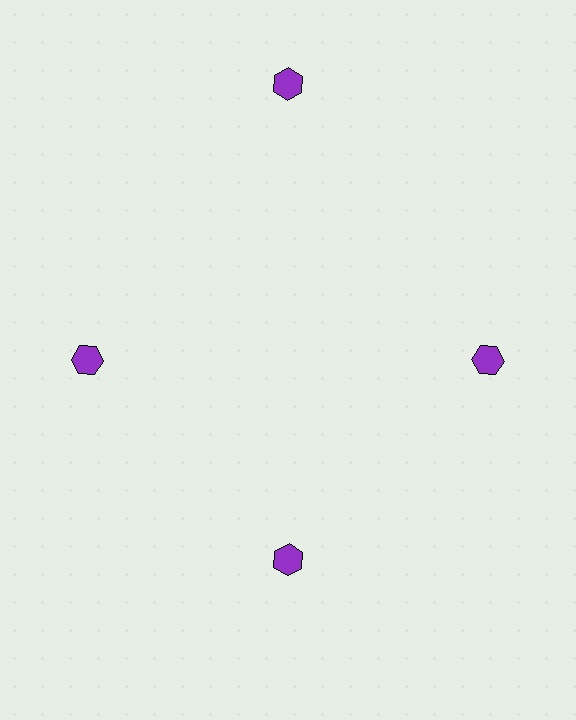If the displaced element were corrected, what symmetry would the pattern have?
It would have 4-fold rotational symmetry — the pattern would map onto itself every 90 degrees.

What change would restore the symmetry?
The symmetry would be restored by moving it inward, back onto the ring so that all 4 hexagons sit at equal angles and equal distance from the center.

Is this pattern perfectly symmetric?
No. The 4 purple hexagons are arranged in a ring, but one element near the 12 o'clock position is pushed outward from the center, breaking the 4-fold rotational symmetry.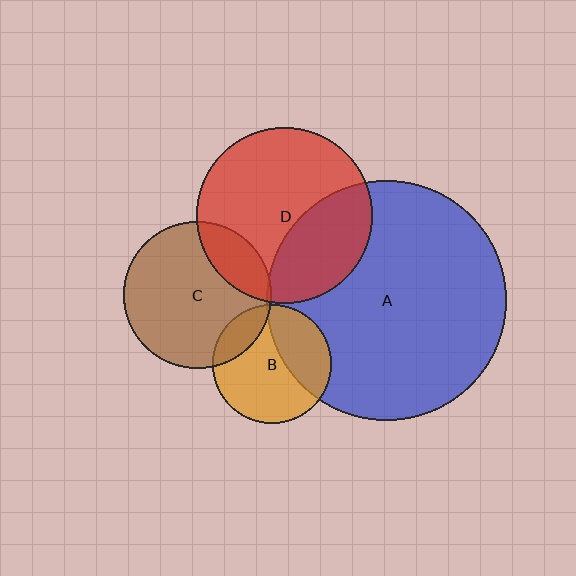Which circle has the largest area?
Circle A (blue).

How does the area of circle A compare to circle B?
Approximately 4.1 times.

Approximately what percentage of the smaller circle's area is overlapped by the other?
Approximately 15%.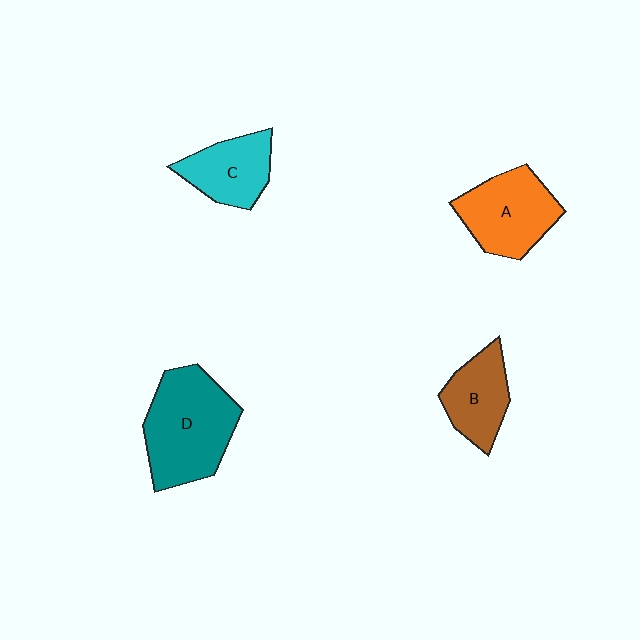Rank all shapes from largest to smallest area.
From largest to smallest: D (teal), A (orange), C (cyan), B (brown).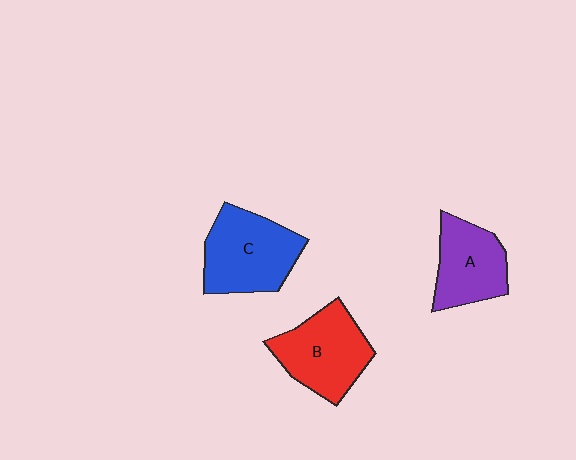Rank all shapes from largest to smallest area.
From largest to smallest: C (blue), B (red), A (purple).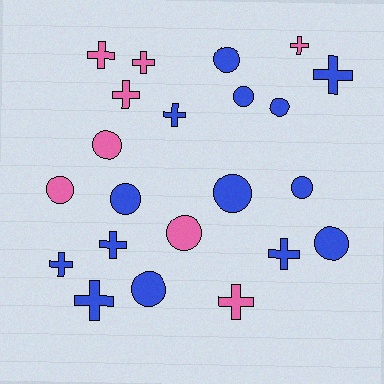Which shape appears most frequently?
Circle, with 11 objects.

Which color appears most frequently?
Blue, with 14 objects.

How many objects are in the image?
There are 22 objects.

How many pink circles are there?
There are 3 pink circles.